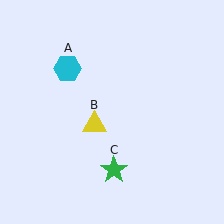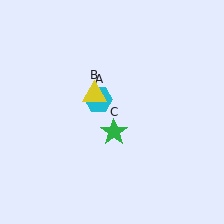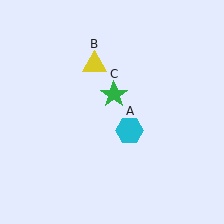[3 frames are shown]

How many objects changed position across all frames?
3 objects changed position: cyan hexagon (object A), yellow triangle (object B), green star (object C).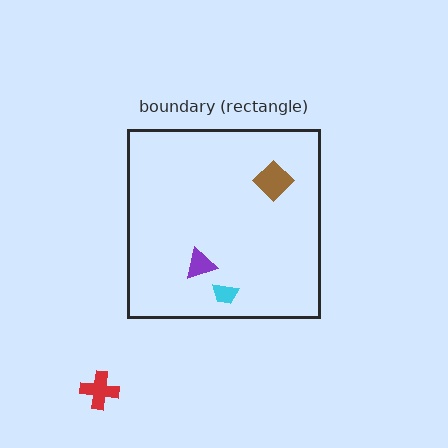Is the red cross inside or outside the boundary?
Outside.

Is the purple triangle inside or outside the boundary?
Inside.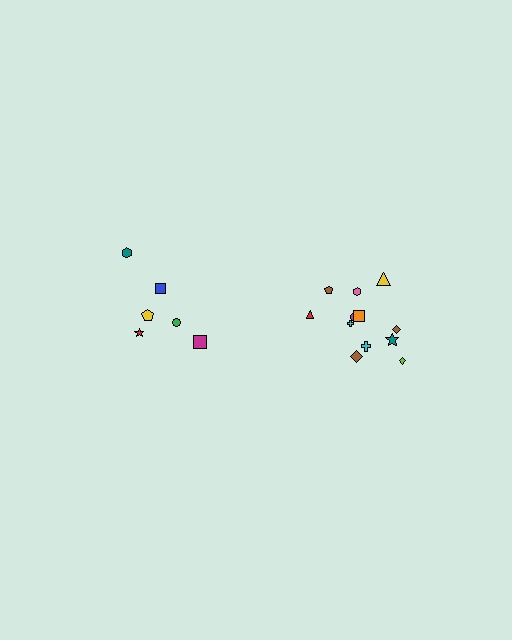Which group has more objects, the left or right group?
The right group.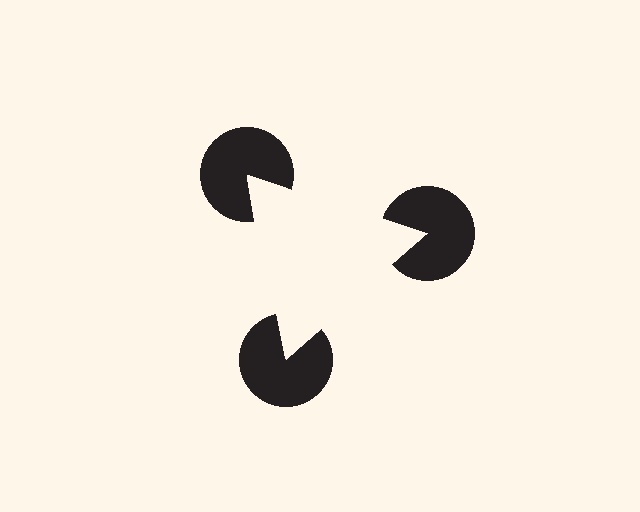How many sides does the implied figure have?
3 sides.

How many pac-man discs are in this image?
There are 3 — one at each vertex of the illusory triangle.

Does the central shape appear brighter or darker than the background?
It typically appears slightly brighter than the background, even though no actual brightness change is drawn.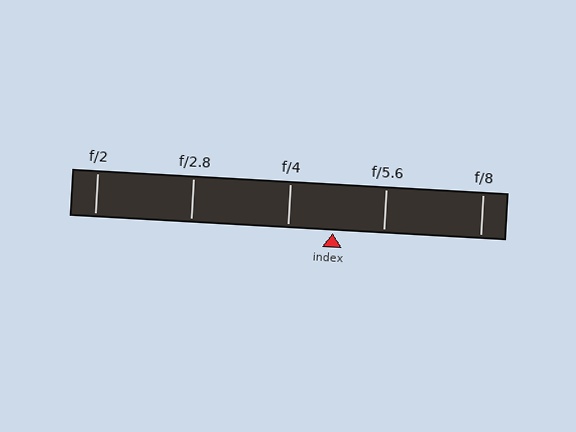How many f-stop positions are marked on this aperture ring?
There are 5 f-stop positions marked.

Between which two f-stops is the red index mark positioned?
The index mark is between f/4 and f/5.6.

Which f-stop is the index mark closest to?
The index mark is closest to f/4.